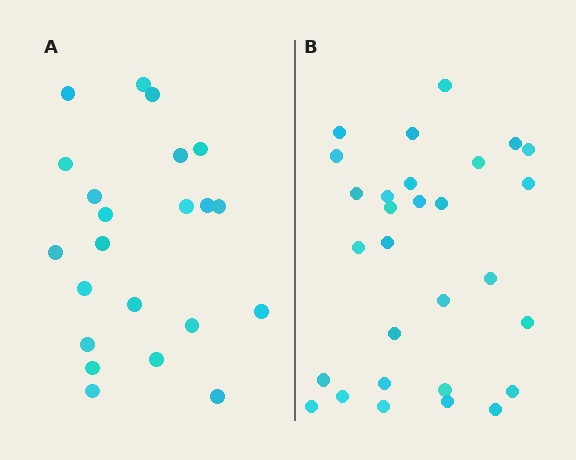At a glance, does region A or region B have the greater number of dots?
Region B (the right region) has more dots.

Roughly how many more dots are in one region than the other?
Region B has roughly 8 or so more dots than region A.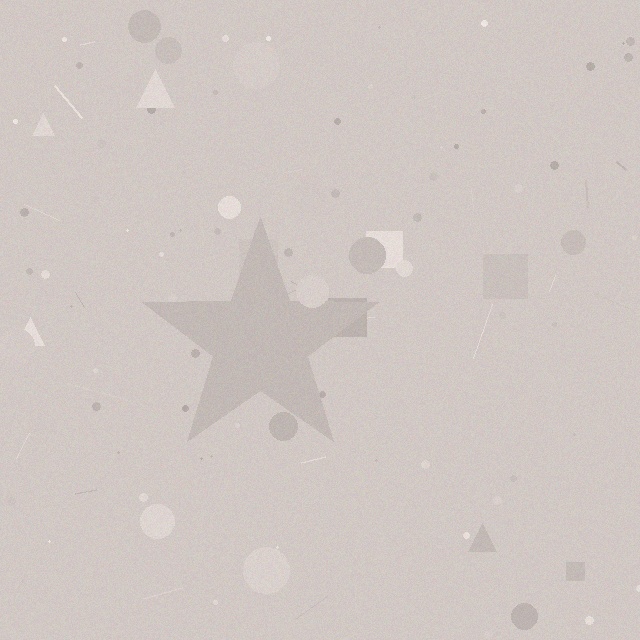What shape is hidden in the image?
A star is hidden in the image.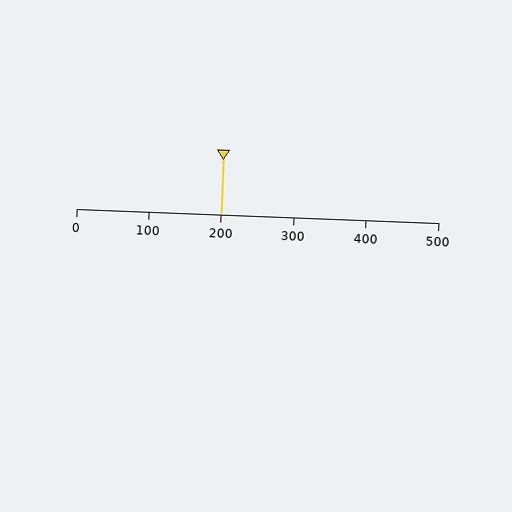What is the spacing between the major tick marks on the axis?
The major ticks are spaced 100 apart.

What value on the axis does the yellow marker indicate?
The marker indicates approximately 200.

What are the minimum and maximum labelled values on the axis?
The axis runs from 0 to 500.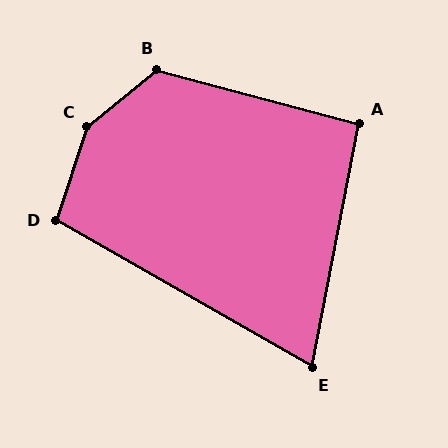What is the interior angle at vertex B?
Approximately 126 degrees (obtuse).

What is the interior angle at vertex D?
Approximately 101 degrees (obtuse).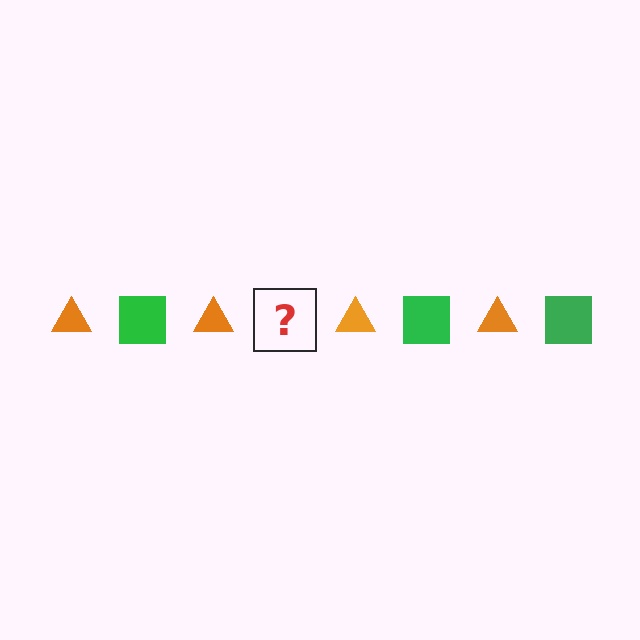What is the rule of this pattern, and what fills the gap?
The rule is that the pattern alternates between orange triangle and green square. The gap should be filled with a green square.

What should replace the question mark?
The question mark should be replaced with a green square.